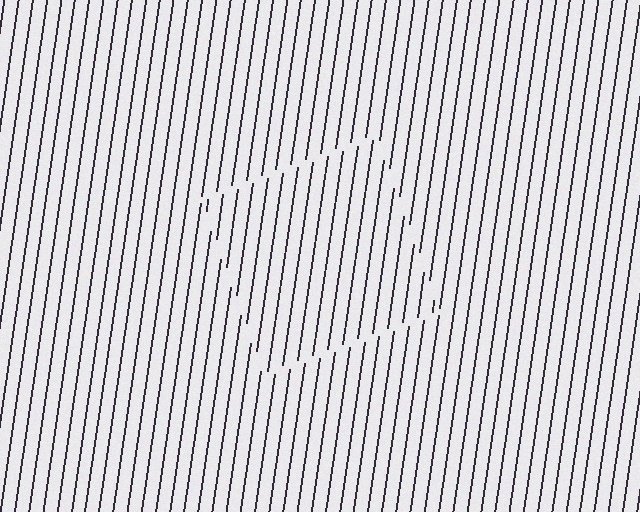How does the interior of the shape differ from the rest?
The interior of the shape contains the same grating, shifted by half a period — the contour is defined by the phase discontinuity where line-ends from the inner and outer gratings abut.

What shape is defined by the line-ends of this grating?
An illusory square. The interior of the shape contains the same grating, shifted by half a period — the contour is defined by the phase discontinuity where line-ends from the inner and outer gratings abut.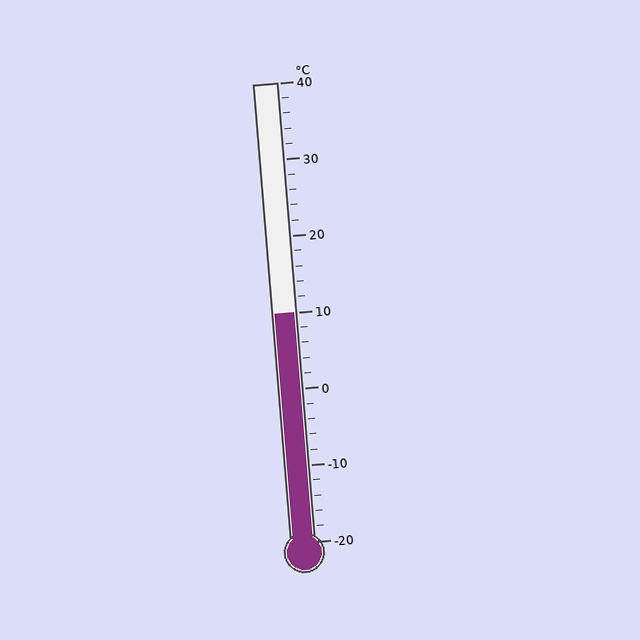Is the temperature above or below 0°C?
The temperature is above 0°C.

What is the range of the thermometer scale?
The thermometer scale ranges from -20°C to 40°C.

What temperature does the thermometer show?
The thermometer shows approximately 10°C.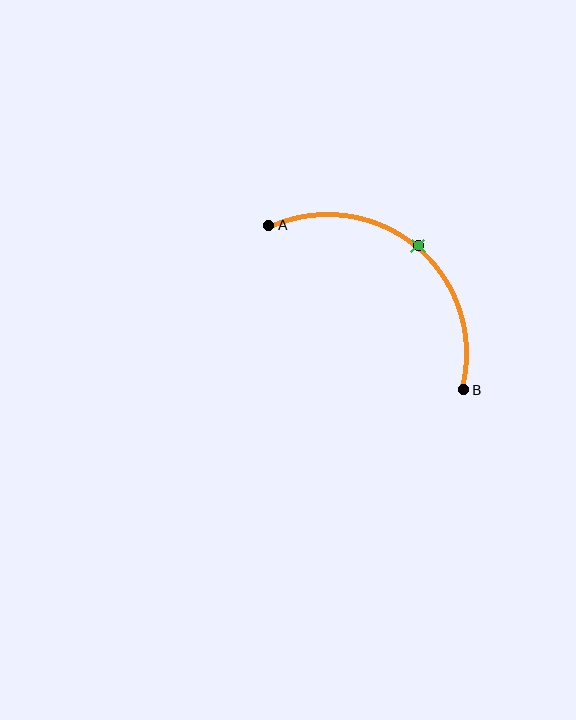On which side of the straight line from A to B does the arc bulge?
The arc bulges above and to the right of the straight line connecting A and B.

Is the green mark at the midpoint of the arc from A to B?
Yes. The green mark lies on the arc at equal arc-length from both A and B — it is the arc midpoint.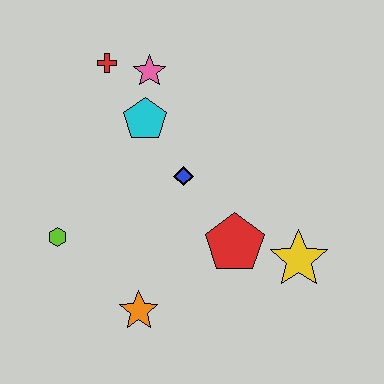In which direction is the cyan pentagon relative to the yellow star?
The cyan pentagon is to the left of the yellow star.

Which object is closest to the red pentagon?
The yellow star is closest to the red pentagon.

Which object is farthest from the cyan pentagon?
The yellow star is farthest from the cyan pentagon.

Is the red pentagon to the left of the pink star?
No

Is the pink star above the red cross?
No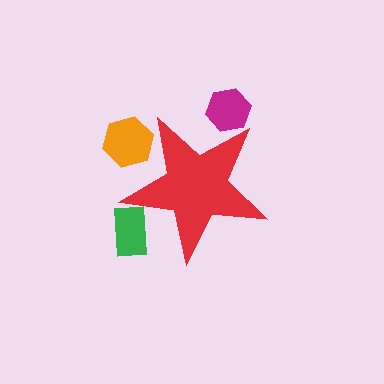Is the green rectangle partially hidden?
Yes, the green rectangle is partially hidden behind the red star.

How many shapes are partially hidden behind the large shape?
3 shapes are partially hidden.